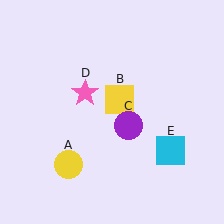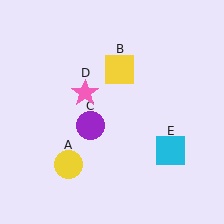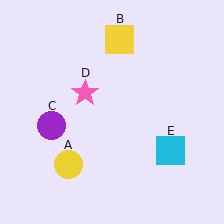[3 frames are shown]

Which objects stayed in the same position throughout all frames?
Yellow circle (object A) and pink star (object D) and cyan square (object E) remained stationary.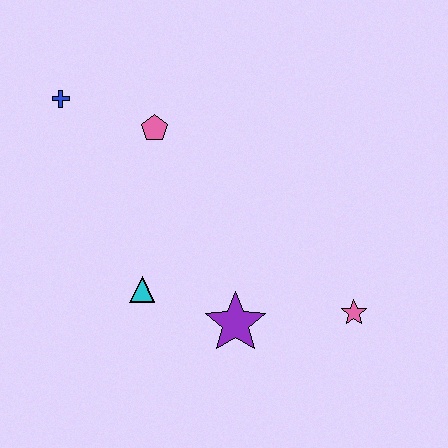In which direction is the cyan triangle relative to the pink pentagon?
The cyan triangle is below the pink pentagon.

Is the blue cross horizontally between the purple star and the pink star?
No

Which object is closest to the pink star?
The purple star is closest to the pink star.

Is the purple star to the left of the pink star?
Yes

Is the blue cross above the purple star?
Yes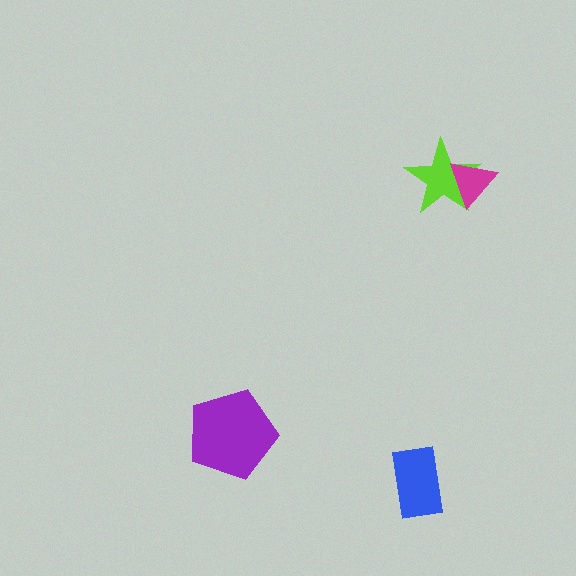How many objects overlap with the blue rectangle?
0 objects overlap with the blue rectangle.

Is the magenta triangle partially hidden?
No, no other shape covers it.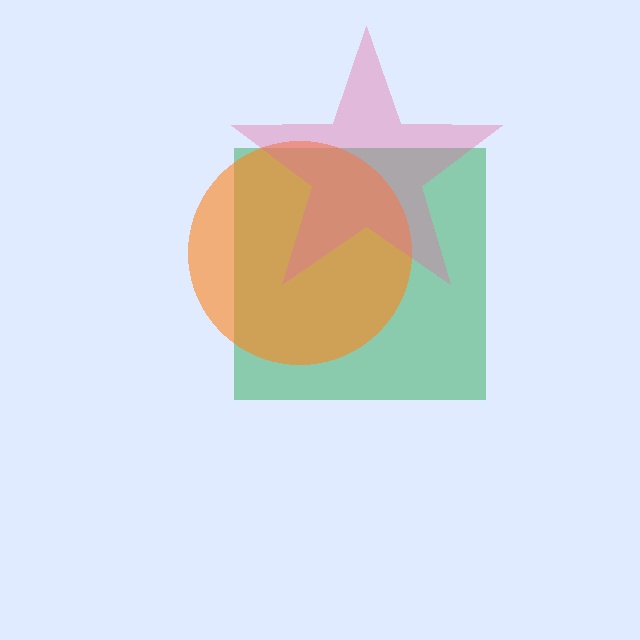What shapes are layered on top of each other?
The layered shapes are: a green square, an orange circle, a pink star.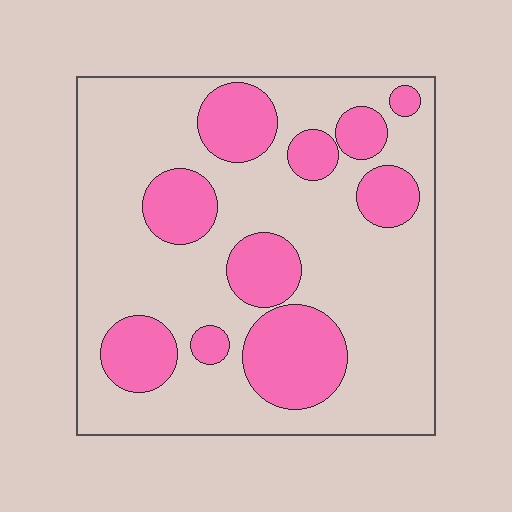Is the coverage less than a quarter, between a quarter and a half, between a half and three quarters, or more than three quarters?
Between a quarter and a half.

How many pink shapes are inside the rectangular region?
10.